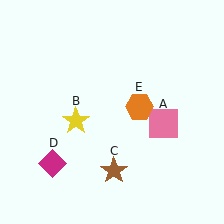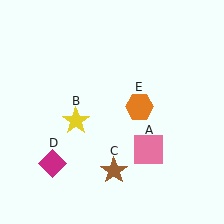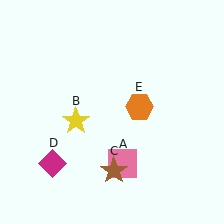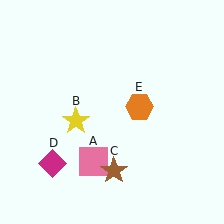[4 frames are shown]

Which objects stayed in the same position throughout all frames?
Yellow star (object B) and brown star (object C) and magenta diamond (object D) and orange hexagon (object E) remained stationary.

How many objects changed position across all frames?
1 object changed position: pink square (object A).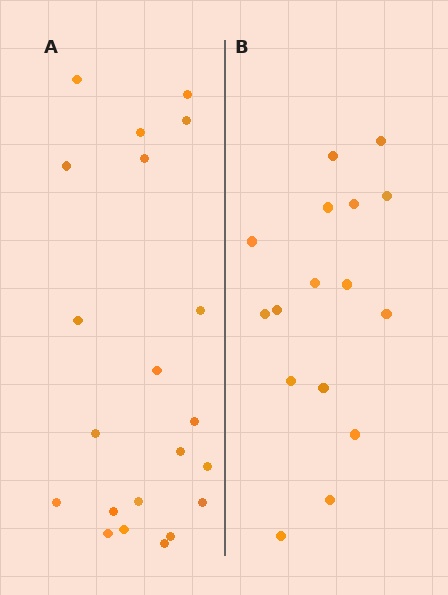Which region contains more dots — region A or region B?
Region A (the left region) has more dots.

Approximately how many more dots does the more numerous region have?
Region A has about 5 more dots than region B.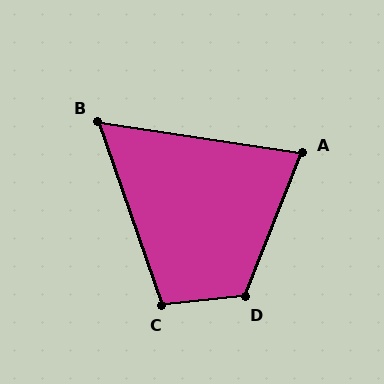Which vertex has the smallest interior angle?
B, at approximately 62 degrees.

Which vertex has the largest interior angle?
D, at approximately 118 degrees.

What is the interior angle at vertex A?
Approximately 77 degrees (acute).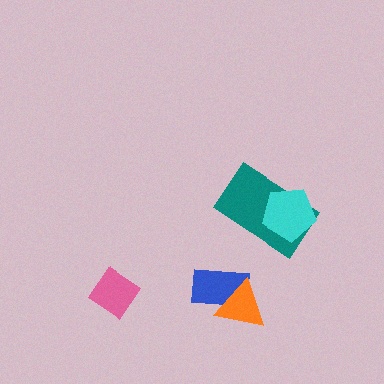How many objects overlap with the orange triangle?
1 object overlaps with the orange triangle.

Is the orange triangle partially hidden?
No, no other shape covers it.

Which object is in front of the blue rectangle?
The orange triangle is in front of the blue rectangle.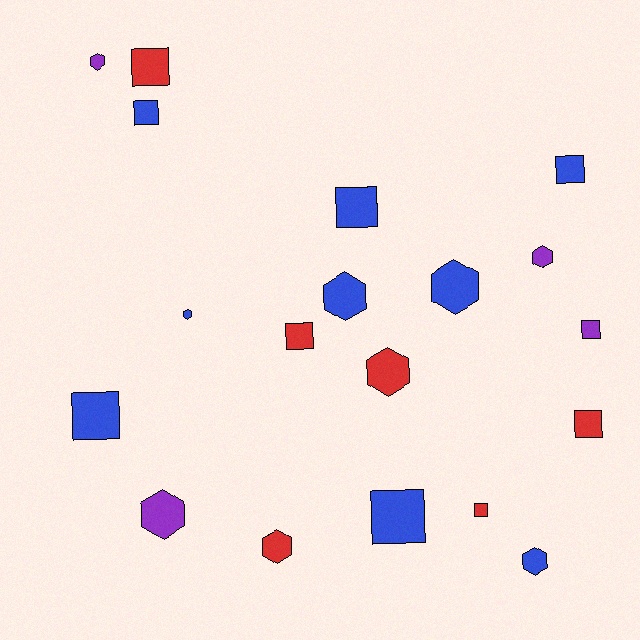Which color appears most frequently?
Blue, with 9 objects.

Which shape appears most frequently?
Square, with 10 objects.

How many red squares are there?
There are 4 red squares.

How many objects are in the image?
There are 19 objects.